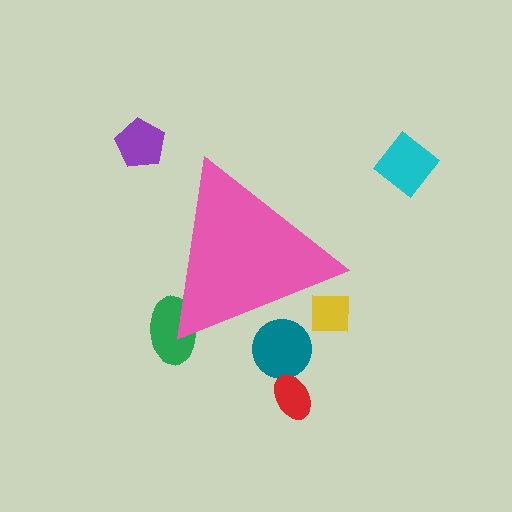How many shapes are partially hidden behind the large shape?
3 shapes are partially hidden.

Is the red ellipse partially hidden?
No, the red ellipse is fully visible.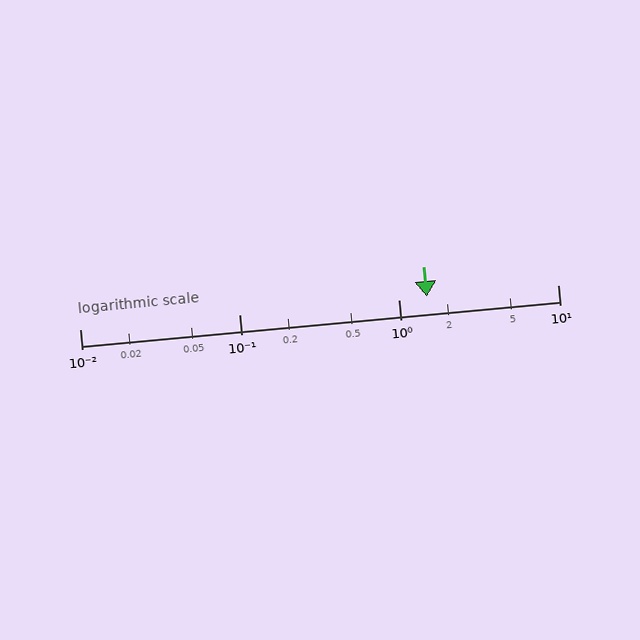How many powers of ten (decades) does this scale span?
The scale spans 3 decades, from 0.01 to 10.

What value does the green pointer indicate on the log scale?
The pointer indicates approximately 1.5.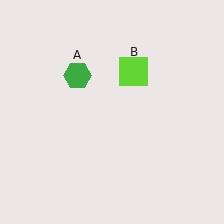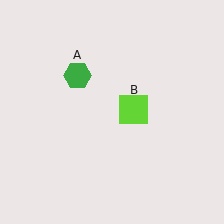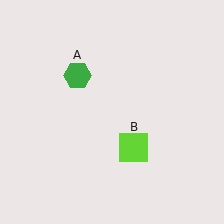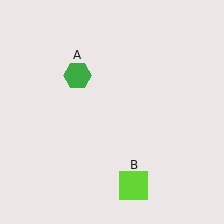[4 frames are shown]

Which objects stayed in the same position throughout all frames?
Green hexagon (object A) remained stationary.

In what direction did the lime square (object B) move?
The lime square (object B) moved down.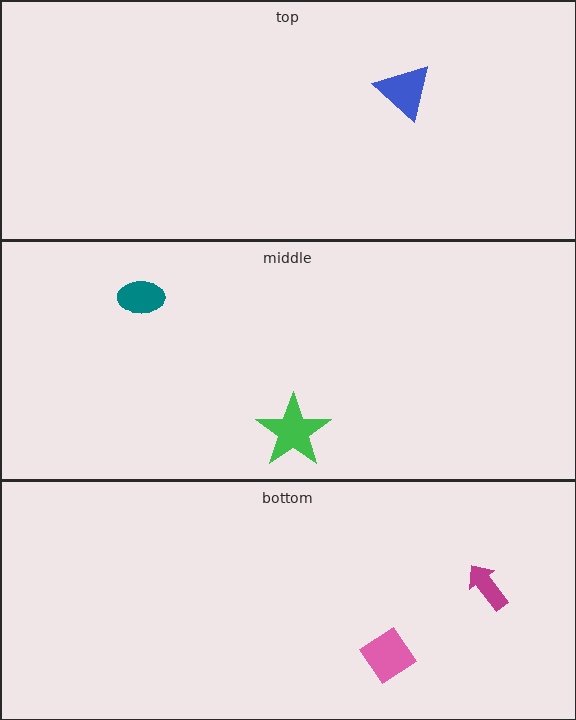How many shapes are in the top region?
1.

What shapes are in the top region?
The blue triangle.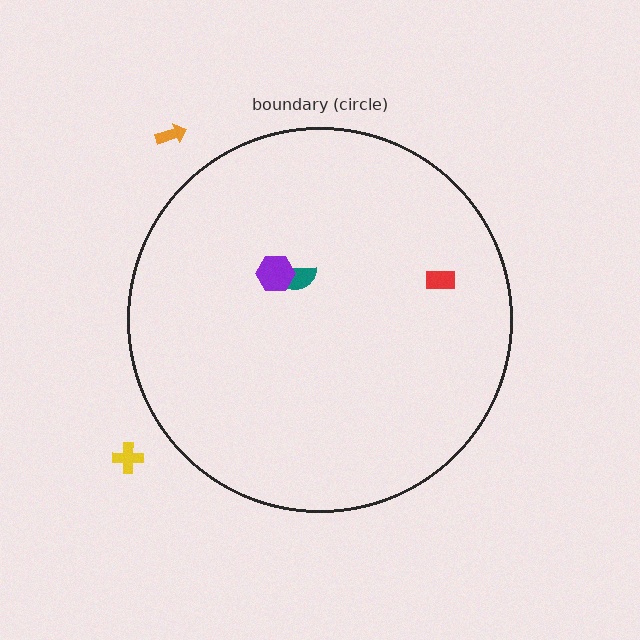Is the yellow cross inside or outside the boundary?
Outside.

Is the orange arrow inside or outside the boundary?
Outside.